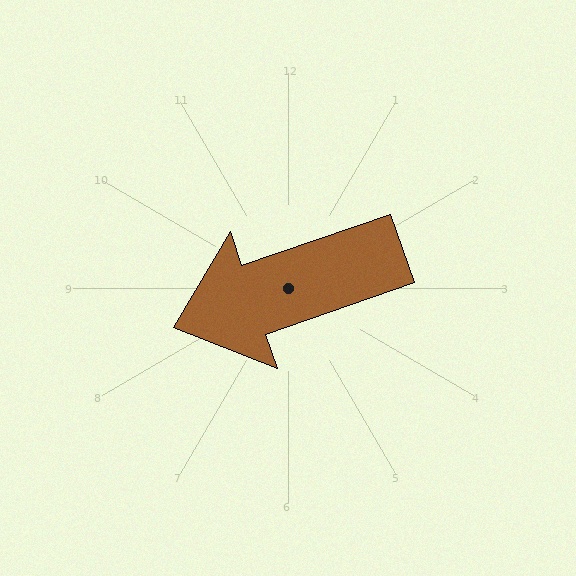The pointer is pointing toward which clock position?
Roughly 8 o'clock.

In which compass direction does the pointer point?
West.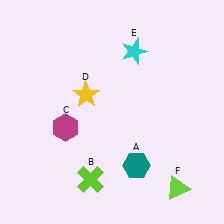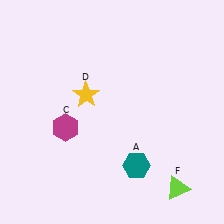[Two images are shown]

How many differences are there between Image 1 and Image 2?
There are 2 differences between the two images.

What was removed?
The cyan star (E), the lime cross (B) were removed in Image 2.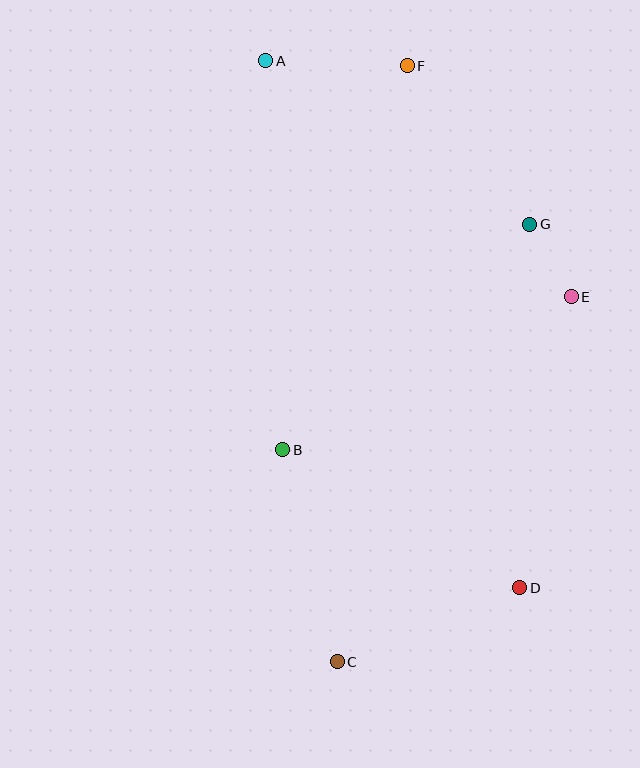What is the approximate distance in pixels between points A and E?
The distance between A and E is approximately 386 pixels.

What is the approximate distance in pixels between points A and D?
The distance between A and D is approximately 585 pixels.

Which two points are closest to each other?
Points E and G are closest to each other.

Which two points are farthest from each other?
Points A and C are farthest from each other.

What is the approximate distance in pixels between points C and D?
The distance between C and D is approximately 197 pixels.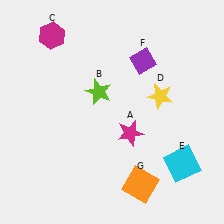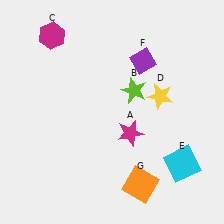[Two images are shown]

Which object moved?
The lime star (B) moved right.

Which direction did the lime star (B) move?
The lime star (B) moved right.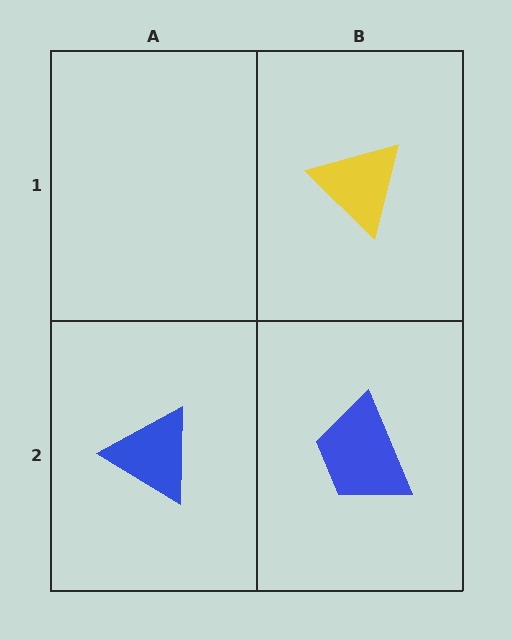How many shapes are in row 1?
1 shape.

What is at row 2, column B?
A blue trapezoid.